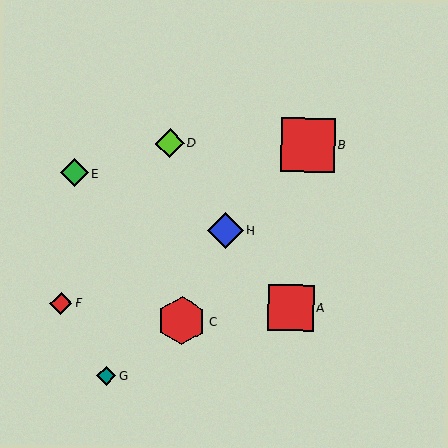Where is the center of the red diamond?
The center of the red diamond is at (61, 303).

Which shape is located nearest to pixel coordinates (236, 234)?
The blue diamond (labeled H) at (225, 230) is nearest to that location.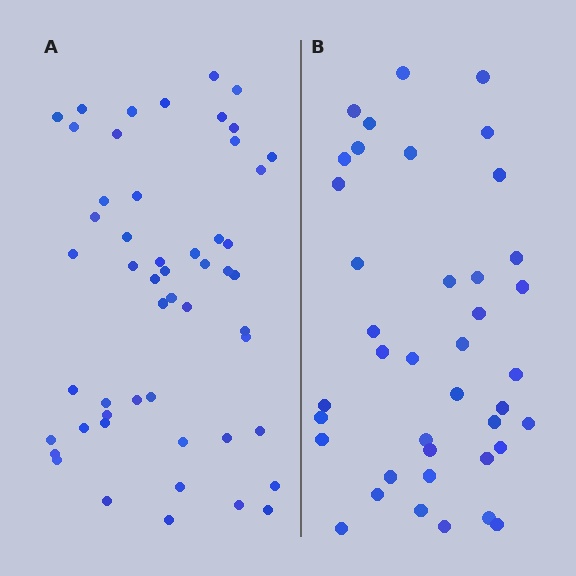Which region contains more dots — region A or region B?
Region A (the left region) has more dots.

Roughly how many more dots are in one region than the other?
Region A has roughly 12 or so more dots than region B.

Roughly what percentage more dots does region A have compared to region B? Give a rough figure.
About 30% more.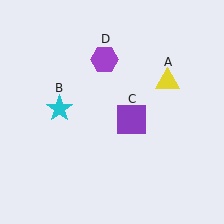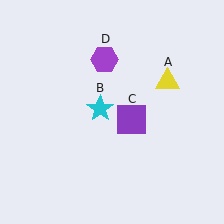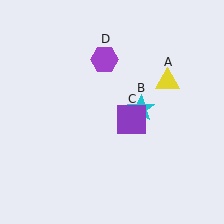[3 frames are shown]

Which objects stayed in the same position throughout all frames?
Yellow triangle (object A) and purple square (object C) and purple hexagon (object D) remained stationary.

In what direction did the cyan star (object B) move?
The cyan star (object B) moved right.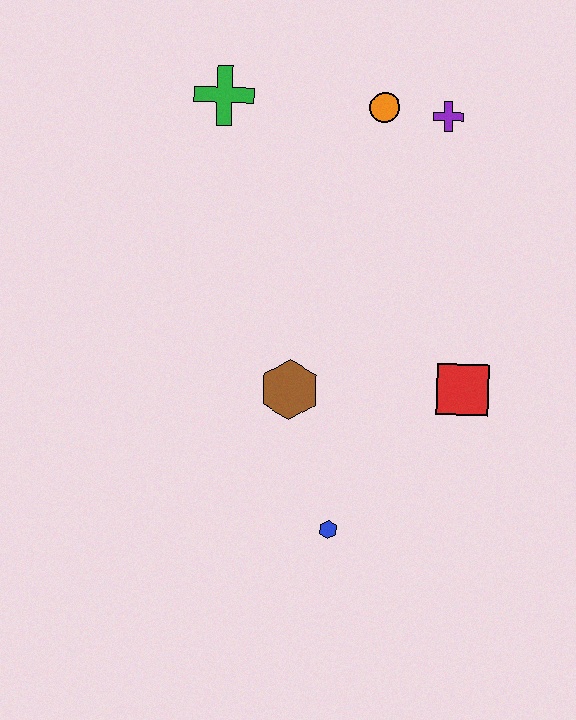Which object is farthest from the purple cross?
The blue hexagon is farthest from the purple cross.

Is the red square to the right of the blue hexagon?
Yes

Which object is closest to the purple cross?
The orange circle is closest to the purple cross.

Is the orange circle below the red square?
No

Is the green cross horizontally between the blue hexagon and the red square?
No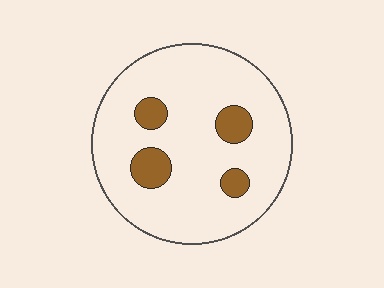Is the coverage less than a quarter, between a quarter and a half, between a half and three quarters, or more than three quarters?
Less than a quarter.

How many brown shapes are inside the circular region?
4.